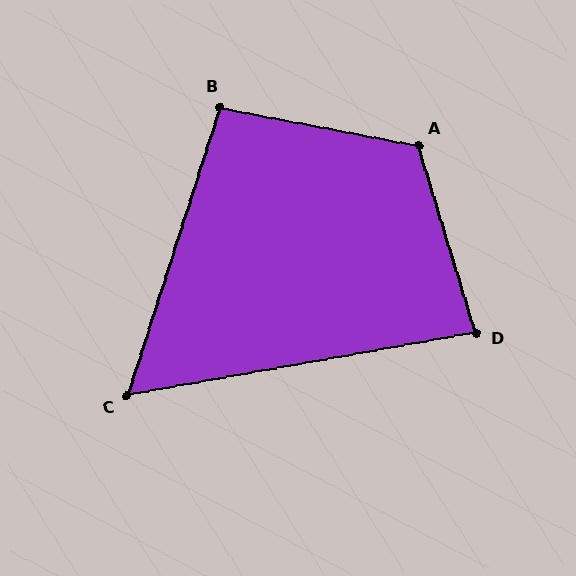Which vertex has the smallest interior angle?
C, at approximately 62 degrees.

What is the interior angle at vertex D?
Approximately 83 degrees (acute).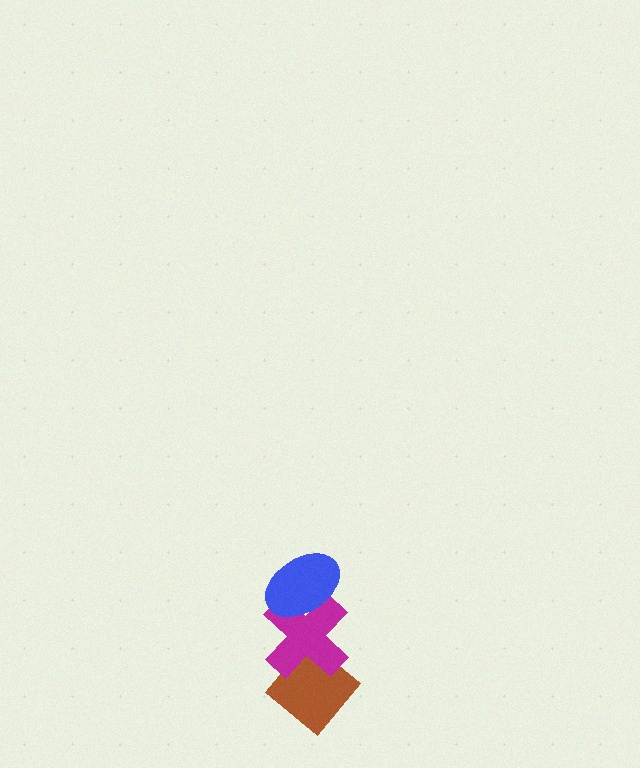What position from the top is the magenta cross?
The magenta cross is 2nd from the top.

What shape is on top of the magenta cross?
The blue ellipse is on top of the magenta cross.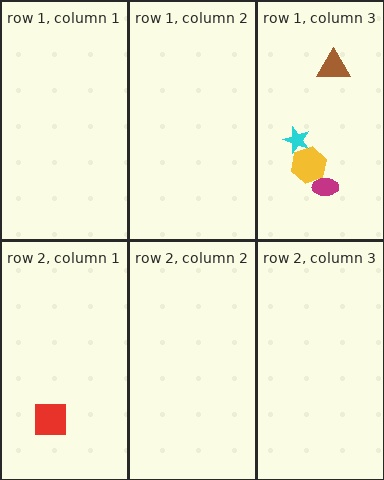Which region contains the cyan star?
The row 1, column 3 region.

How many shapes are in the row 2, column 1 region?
1.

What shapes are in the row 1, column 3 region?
The yellow hexagon, the cyan star, the magenta ellipse, the brown triangle.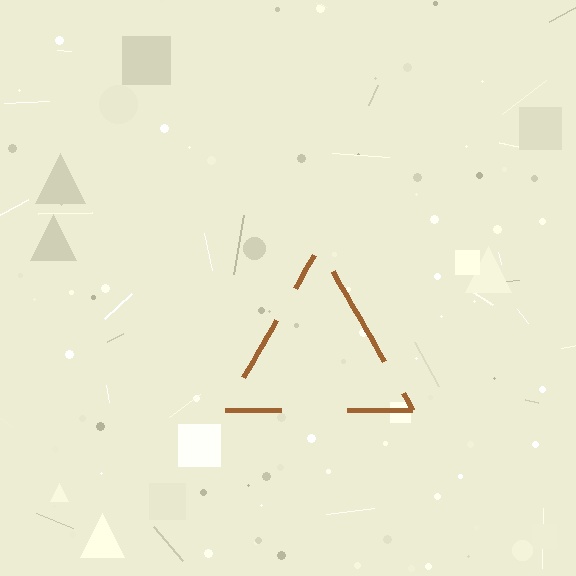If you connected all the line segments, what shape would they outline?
They would outline a triangle.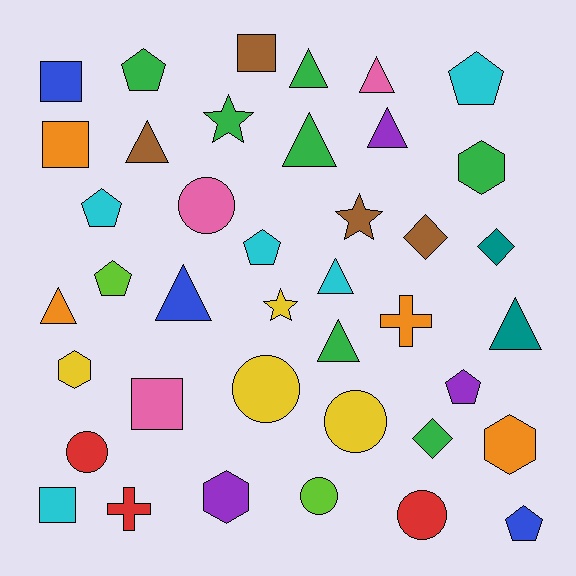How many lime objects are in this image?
There are 2 lime objects.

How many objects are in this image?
There are 40 objects.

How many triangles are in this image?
There are 10 triangles.